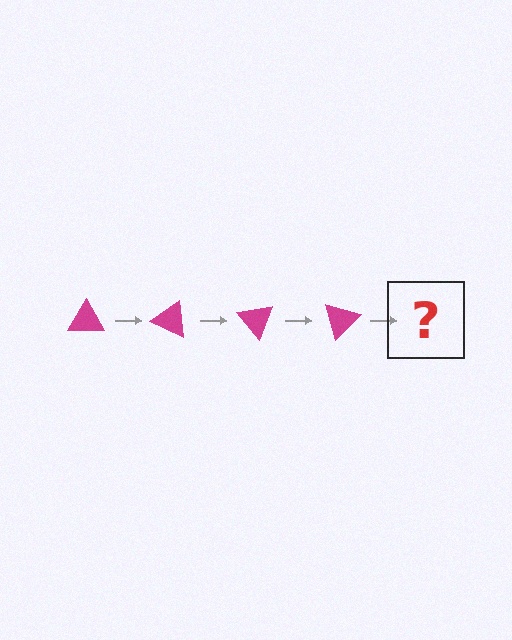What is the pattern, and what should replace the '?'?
The pattern is that the triangle rotates 25 degrees each step. The '?' should be a magenta triangle rotated 100 degrees.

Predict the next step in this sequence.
The next step is a magenta triangle rotated 100 degrees.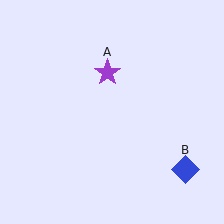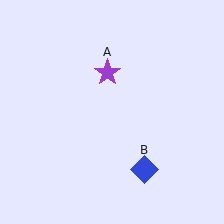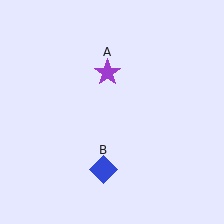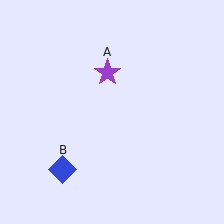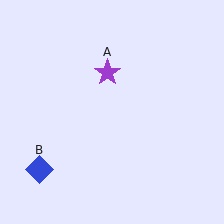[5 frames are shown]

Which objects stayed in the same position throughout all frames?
Purple star (object A) remained stationary.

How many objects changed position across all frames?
1 object changed position: blue diamond (object B).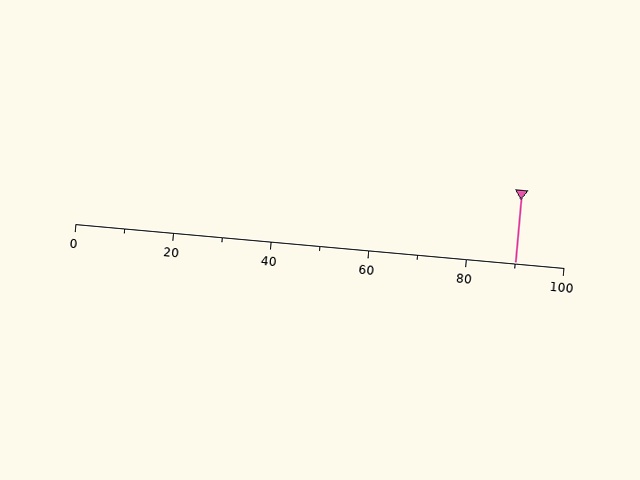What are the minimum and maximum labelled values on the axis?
The axis runs from 0 to 100.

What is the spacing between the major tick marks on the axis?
The major ticks are spaced 20 apart.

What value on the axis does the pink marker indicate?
The marker indicates approximately 90.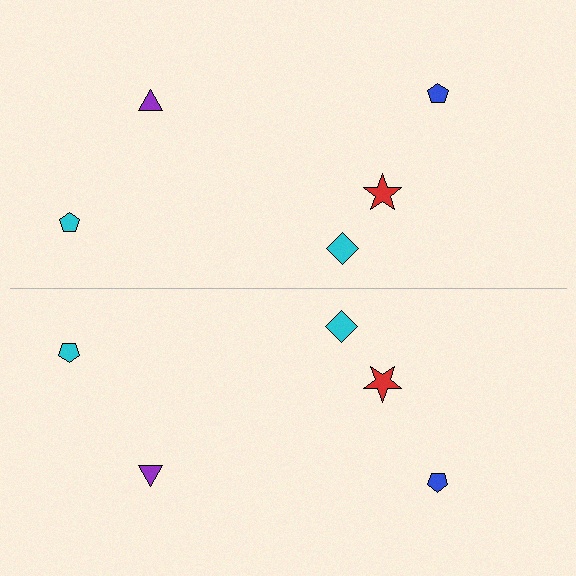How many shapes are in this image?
There are 10 shapes in this image.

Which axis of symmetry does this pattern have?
The pattern has a horizontal axis of symmetry running through the center of the image.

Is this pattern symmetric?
Yes, this pattern has bilateral (reflection) symmetry.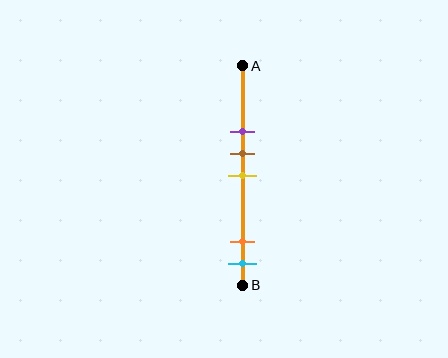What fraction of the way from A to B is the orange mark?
The orange mark is approximately 80% (0.8) of the way from A to B.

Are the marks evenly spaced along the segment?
No, the marks are not evenly spaced.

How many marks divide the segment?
There are 5 marks dividing the segment.